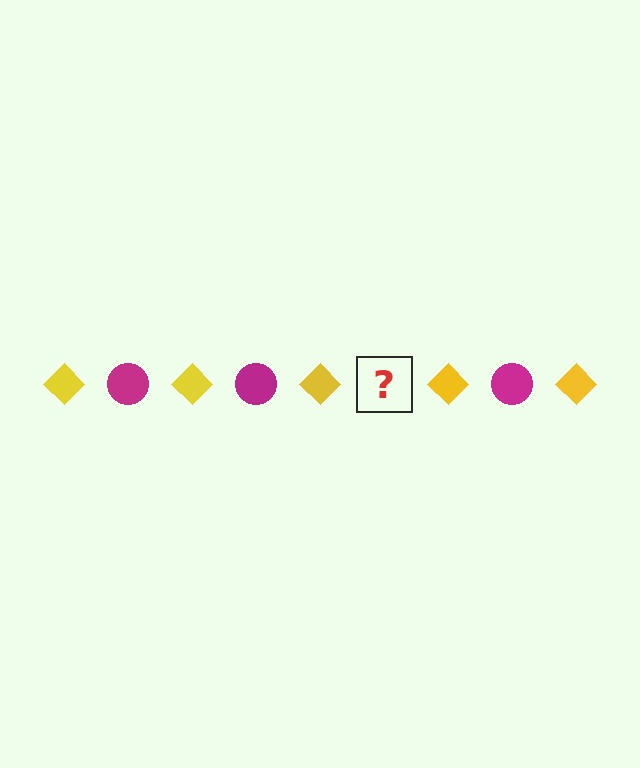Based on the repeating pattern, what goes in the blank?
The blank should be a magenta circle.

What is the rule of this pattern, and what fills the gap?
The rule is that the pattern alternates between yellow diamond and magenta circle. The gap should be filled with a magenta circle.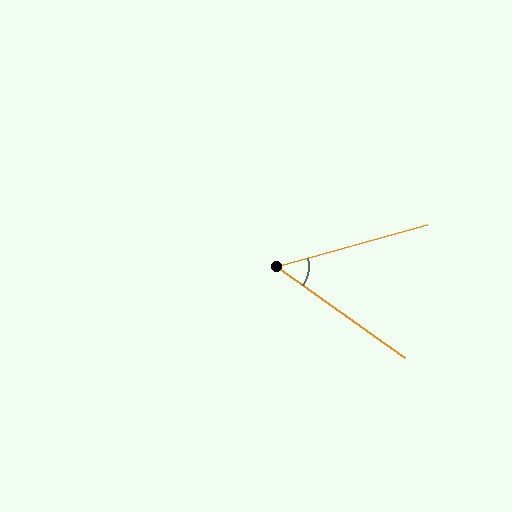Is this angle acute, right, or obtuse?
It is acute.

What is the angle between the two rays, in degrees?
Approximately 51 degrees.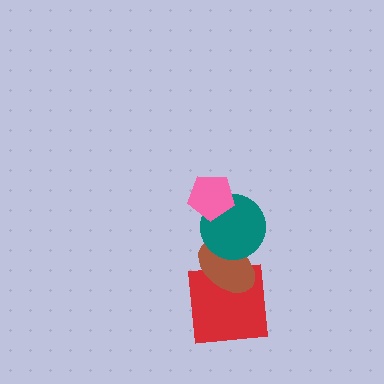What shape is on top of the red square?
The brown ellipse is on top of the red square.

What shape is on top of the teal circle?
The pink pentagon is on top of the teal circle.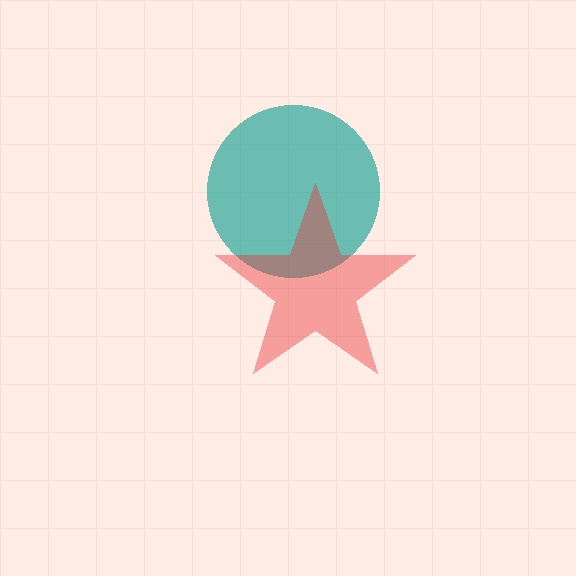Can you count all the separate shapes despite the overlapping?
Yes, there are 2 separate shapes.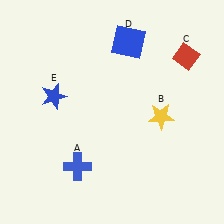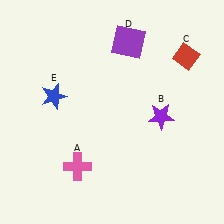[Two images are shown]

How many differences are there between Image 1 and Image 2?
There are 3 differences between the two images.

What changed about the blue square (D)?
In Image 1, D is blue. In Image 2, it changed to purple.